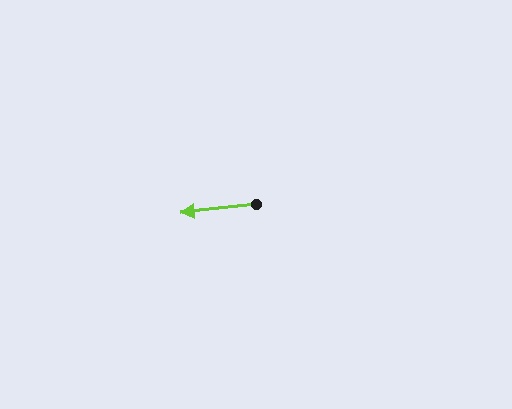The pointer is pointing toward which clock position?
Roughly 9 o'clock.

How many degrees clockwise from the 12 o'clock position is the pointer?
Approximately 264 degrees.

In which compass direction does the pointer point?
West.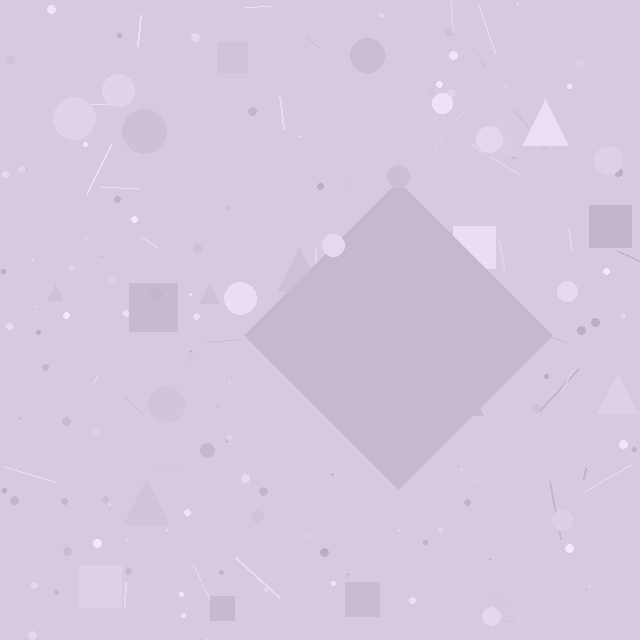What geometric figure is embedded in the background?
A diamond is embedded in the background.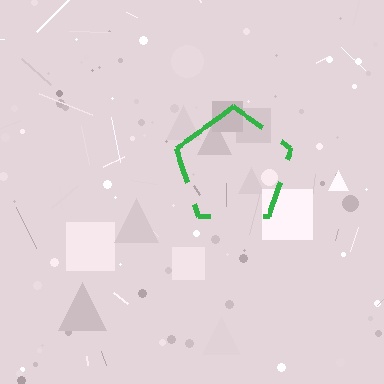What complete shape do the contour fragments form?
The contour fragments form a pentagon.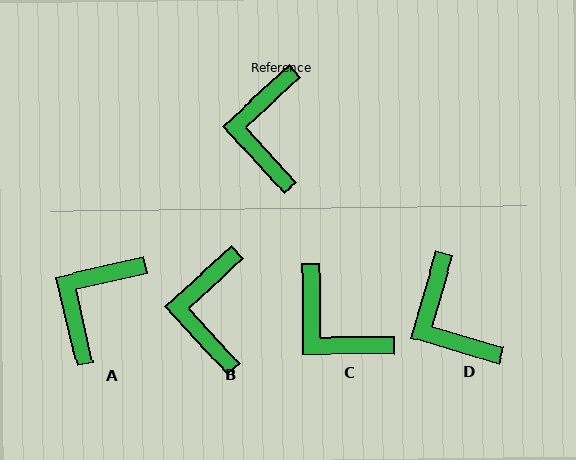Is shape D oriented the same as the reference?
No, it is off by about 31 degrees.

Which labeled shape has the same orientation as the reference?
B.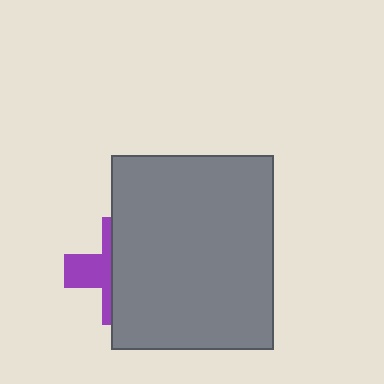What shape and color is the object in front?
The object in front is a gray rectangle.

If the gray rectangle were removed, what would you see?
You would see the complete purple cross.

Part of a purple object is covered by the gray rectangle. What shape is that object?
It is a cross.